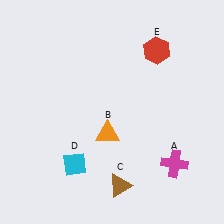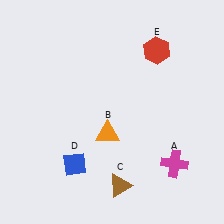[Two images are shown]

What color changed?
The diamond (D) changed from cyan in Image 1 to blue in Image 2.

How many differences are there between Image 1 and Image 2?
There is 1 difference between the two images.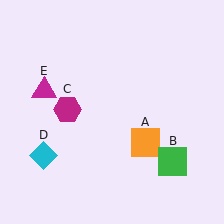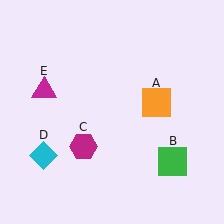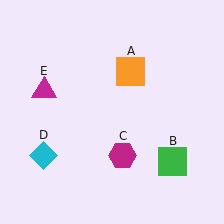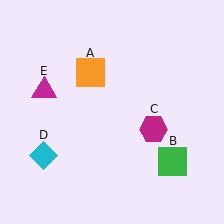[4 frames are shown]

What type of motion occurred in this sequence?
The orange square (object A), magenta hexagon (object C) rotated counterclockwise around the center of the scene.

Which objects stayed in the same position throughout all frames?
Green square (object B) and cyan diamond (object D) and magenta triangle (object E) remained stationary.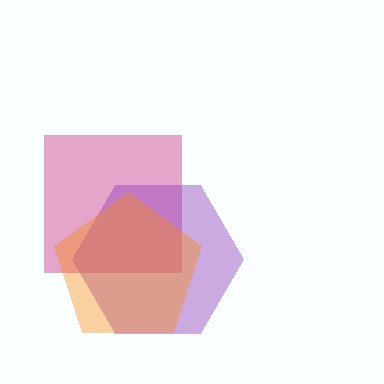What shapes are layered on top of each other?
The layered shapes are: a magenta square, a purple hexagon, an orange pentagon.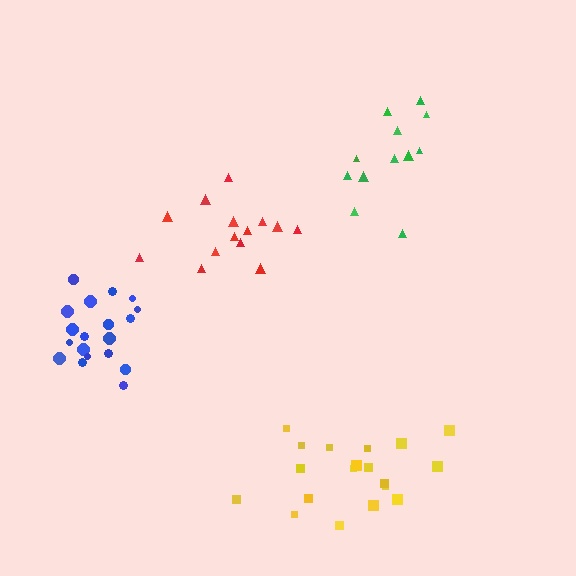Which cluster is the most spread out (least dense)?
Green.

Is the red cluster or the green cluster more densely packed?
Red.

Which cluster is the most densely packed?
Blue.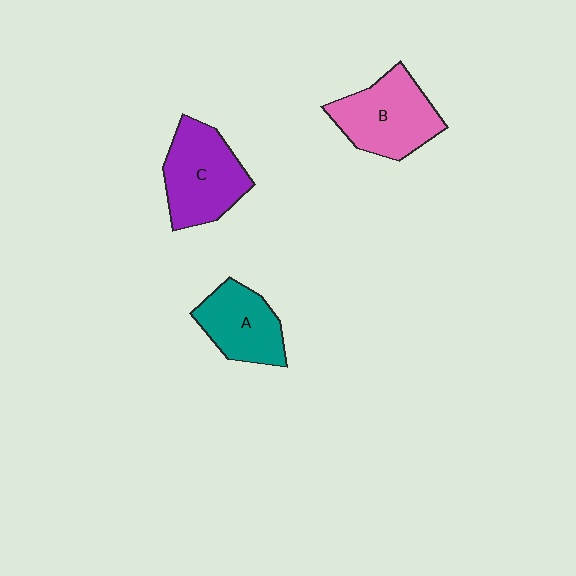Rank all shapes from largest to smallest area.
From largest to smallest: C (purple), B (pink), A (teal).